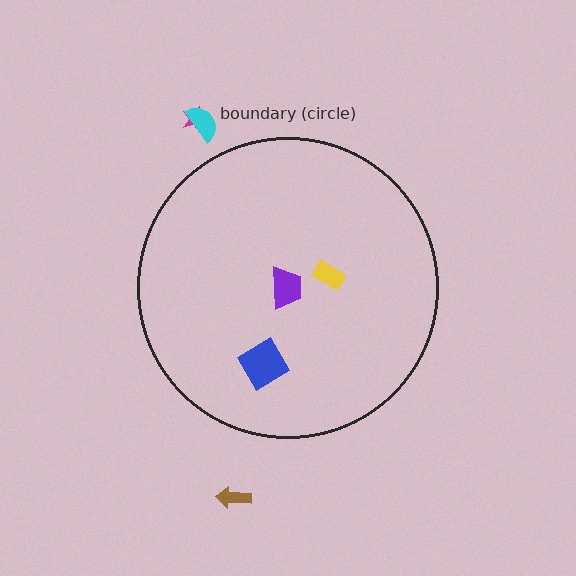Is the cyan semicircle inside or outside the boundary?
Outside.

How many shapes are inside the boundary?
3 inside, 3 outside.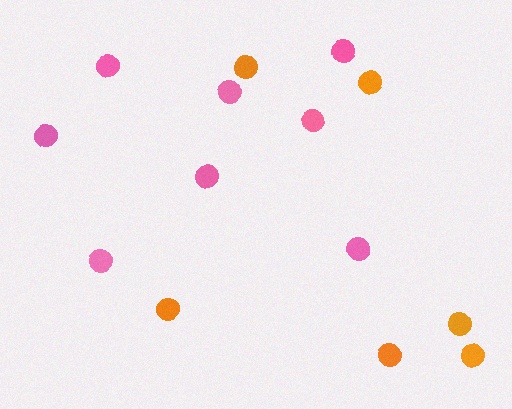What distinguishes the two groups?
There are 2 groups: one group of orange circles (6) and one group of pink circles (8).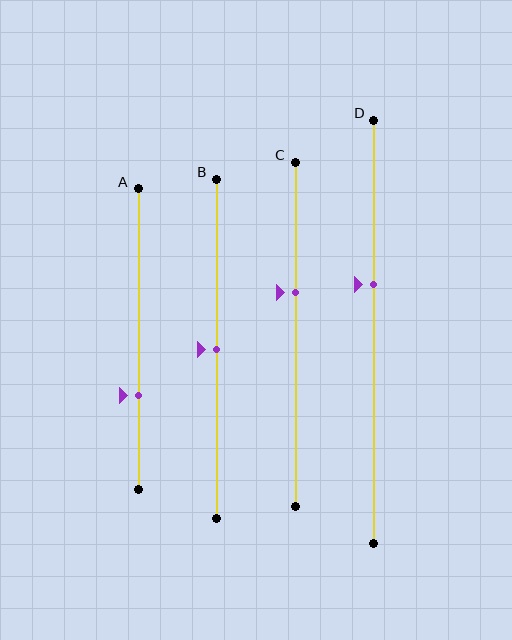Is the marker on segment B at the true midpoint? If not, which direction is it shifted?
Yes, the marker on segment B is at the true midpoint.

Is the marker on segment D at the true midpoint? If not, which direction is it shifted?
No, the marker on segment D is shifted upward by about 11% of the segment length.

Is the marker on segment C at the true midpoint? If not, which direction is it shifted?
No, the marker on segment C is shifted upward by about 12% of the segment length.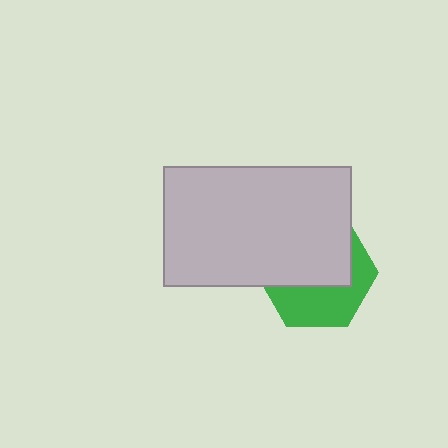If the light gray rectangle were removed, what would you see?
You would see the complete green hexagon.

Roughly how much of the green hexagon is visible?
A small part of it is visible (roughly 43%).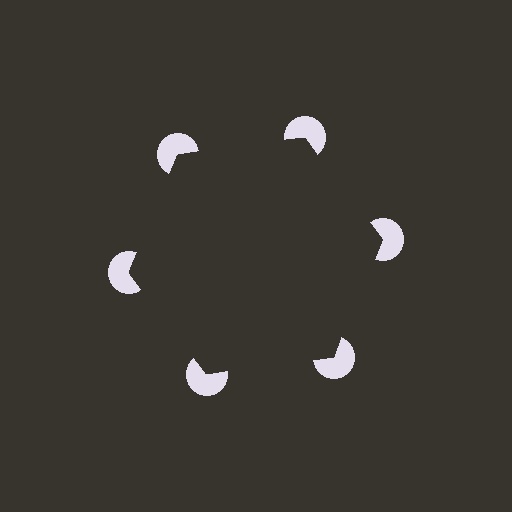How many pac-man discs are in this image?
There are 6 — one at each vertex of the illusory hexagon.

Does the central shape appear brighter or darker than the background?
It typically appears slightly darker than the background, even though no actual brightness change is drawn.